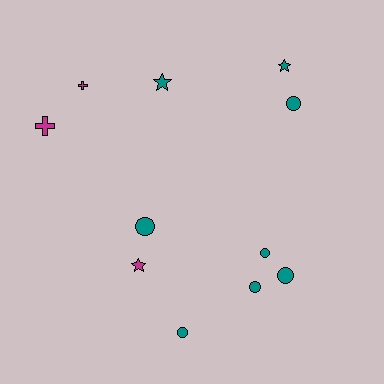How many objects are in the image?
There are 11 objects.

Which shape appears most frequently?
Circle, with 6 objects.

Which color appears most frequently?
Teal, with 8 objects.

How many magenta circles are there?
There are no magenta circles.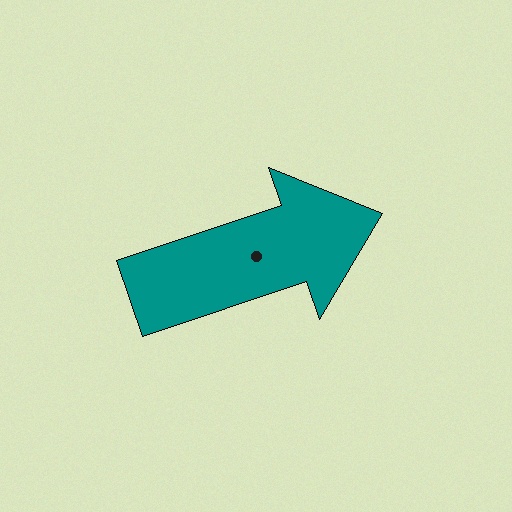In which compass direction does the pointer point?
East.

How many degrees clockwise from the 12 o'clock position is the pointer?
Approximately 71 degrees.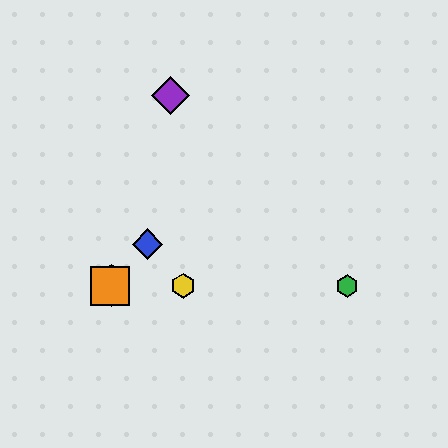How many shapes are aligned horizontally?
4 shapes (the red hexagon, the green hexagon, the yellow hexagon, the orange square) are aligned horizontally.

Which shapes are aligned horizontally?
The red hexagon, the green hexagon, the yellow hexagon, the orange square are aligned horizontally.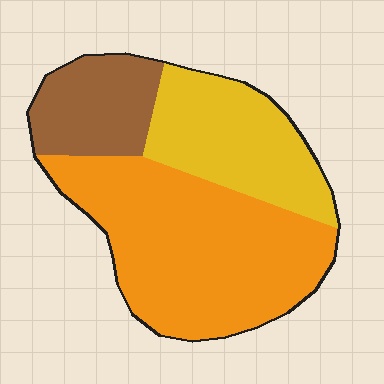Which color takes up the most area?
Orange, at roughly 55%.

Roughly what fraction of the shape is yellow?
Yellow covers 28% of the shape.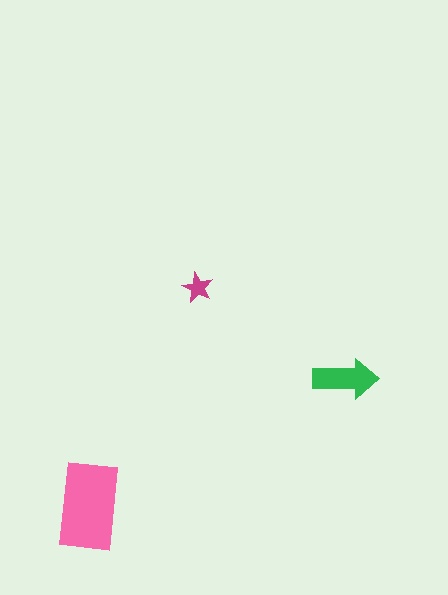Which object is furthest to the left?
The pink rectangle is leftmost.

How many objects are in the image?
There are 3 objects in the image.